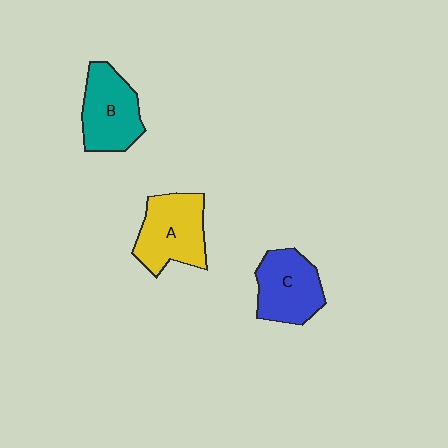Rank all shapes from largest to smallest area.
From largest to smallest: A (yellow), B (teal), C (blue).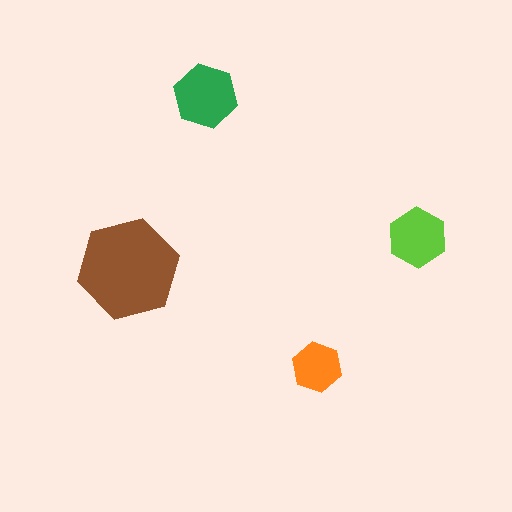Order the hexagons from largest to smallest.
the brown one, the green one, the lime one, the orange one.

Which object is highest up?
The green hexagon is topmost.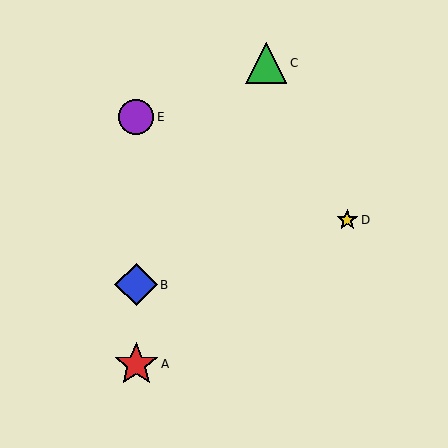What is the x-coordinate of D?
Object D is at x≈347.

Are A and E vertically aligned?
Yes, both are at x≈136.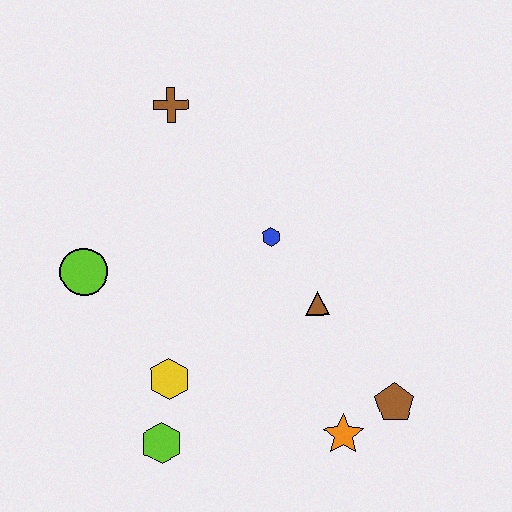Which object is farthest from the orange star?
The brown cross is farthest from the orange star.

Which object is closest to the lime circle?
The yellow hexagon is closest to the lime circle.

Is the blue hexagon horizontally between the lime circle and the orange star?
Yes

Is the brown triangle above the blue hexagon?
No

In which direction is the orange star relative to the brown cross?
The orange star is below the brown cross.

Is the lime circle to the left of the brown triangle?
Yes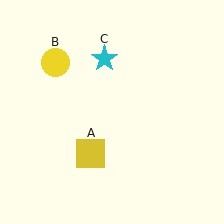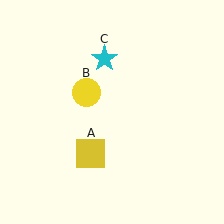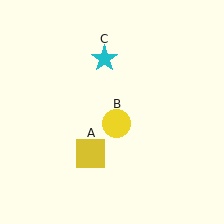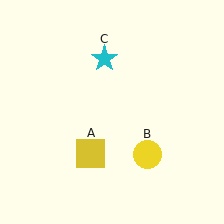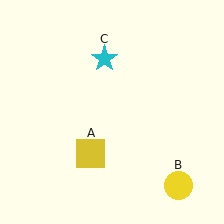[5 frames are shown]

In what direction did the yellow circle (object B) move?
The yellow circle (object B) moved down and to the right.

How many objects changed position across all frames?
1 object changed position: yellow circle (object B).